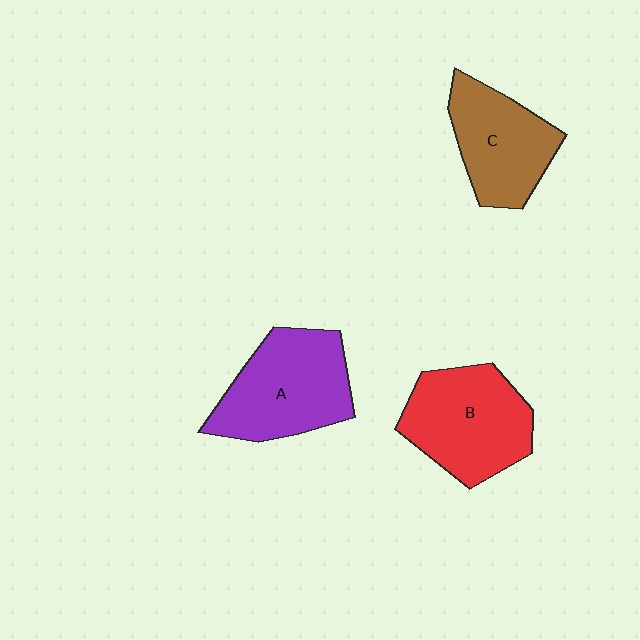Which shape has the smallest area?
Shape C (brown).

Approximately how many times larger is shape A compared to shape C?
Approximately 1.2 times.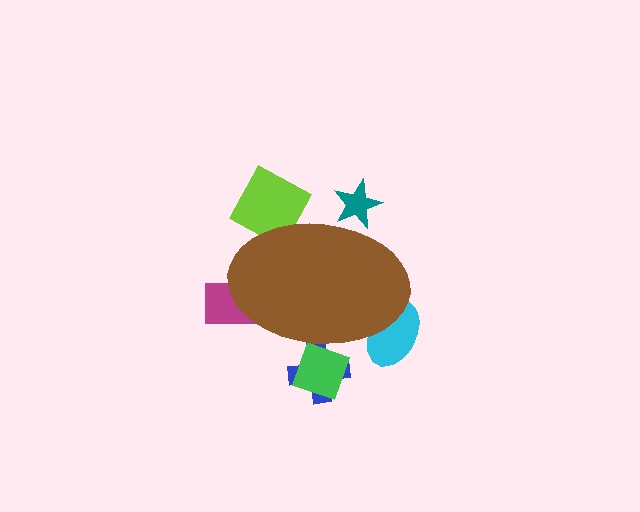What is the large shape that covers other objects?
A brown ellipse.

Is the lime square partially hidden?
Yes, the lime square is partially hidden behind the brown ellipse.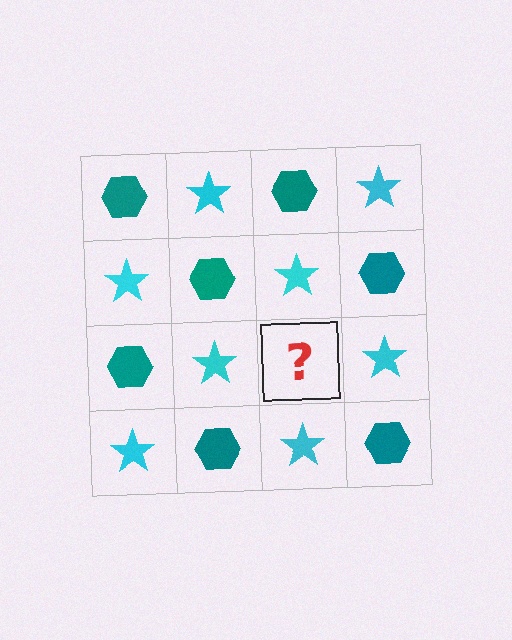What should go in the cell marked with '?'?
The missing cell should contain a teal hexagon.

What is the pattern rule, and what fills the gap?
The rule is that it alternates teal hexagon and cyan star in a checkerboard pattern. The gap should be filled with a teal hexagon.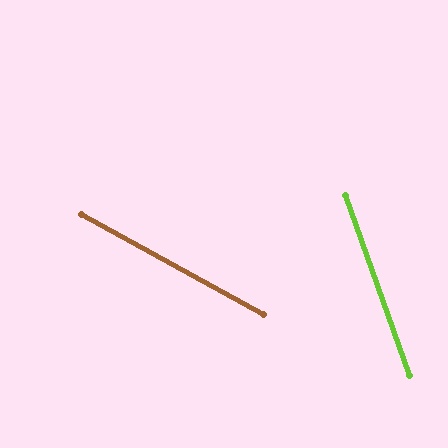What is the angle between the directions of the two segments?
Approximately 41 degrees.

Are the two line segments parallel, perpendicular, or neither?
Neither parallel nor perpendicular — they differ by about 41°.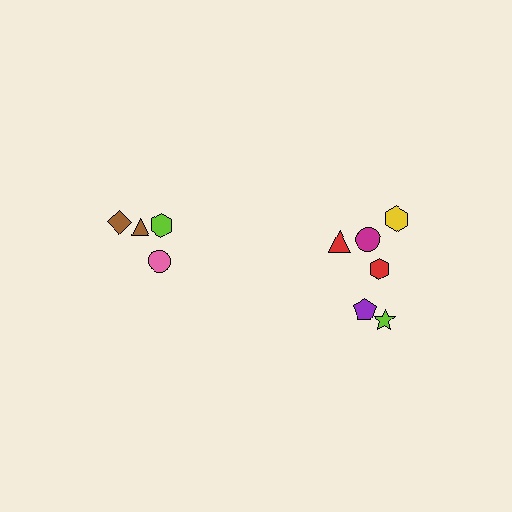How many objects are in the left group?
There are 4 objects.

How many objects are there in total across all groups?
There are 10 objects.